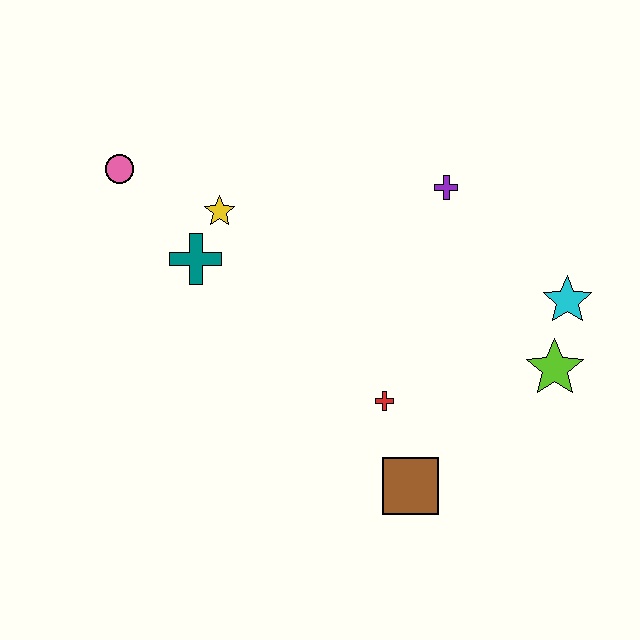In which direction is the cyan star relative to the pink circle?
The cyan star is to the right of the pink circle.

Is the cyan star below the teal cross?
Yes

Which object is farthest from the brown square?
The pink circle is farthest from the brown square.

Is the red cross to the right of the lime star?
No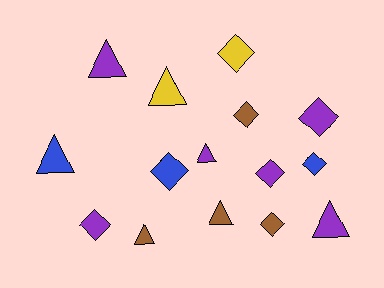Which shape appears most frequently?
Diamond, with 8 objects.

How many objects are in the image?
There are 15 objects.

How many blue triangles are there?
There is 1 blue triangle.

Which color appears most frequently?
Purple, with 6 objects.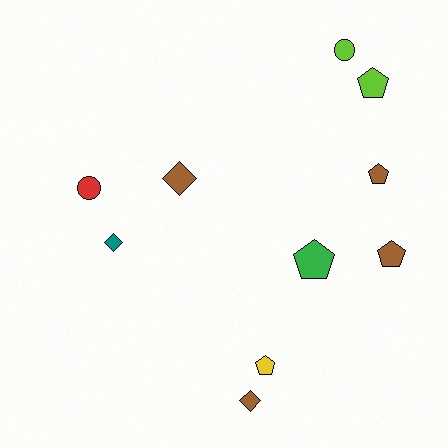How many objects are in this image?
There are 10 objects.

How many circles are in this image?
There are 2 circles.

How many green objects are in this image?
There is 1 green object.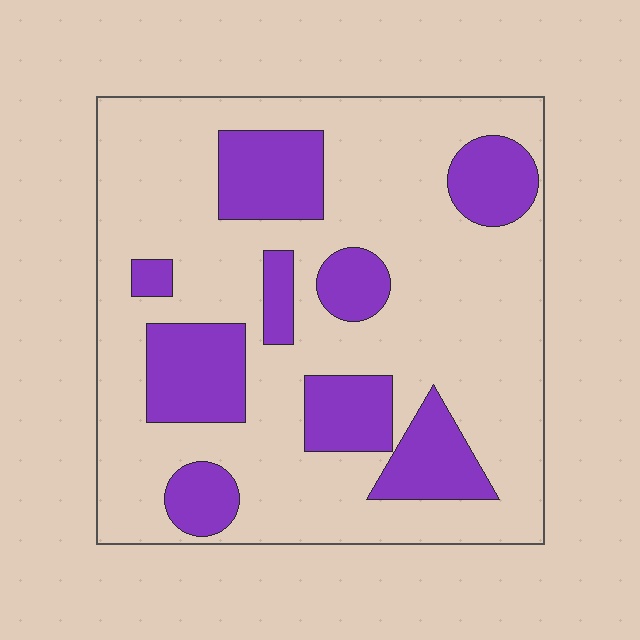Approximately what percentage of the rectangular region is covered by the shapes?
Approximately 25%.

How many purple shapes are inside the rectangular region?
9.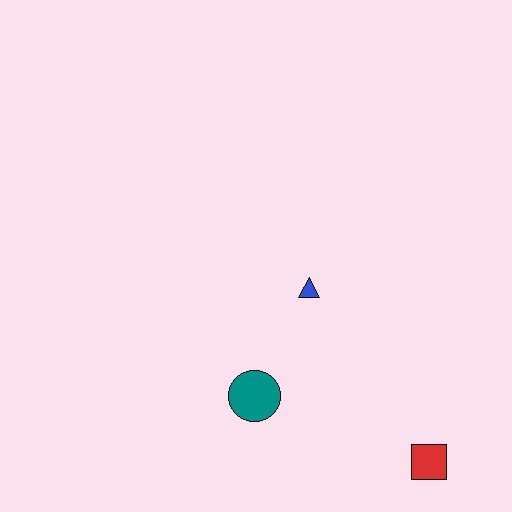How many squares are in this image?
There is 1 square.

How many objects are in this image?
There are 3 objects.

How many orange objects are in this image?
There are no orange objects.